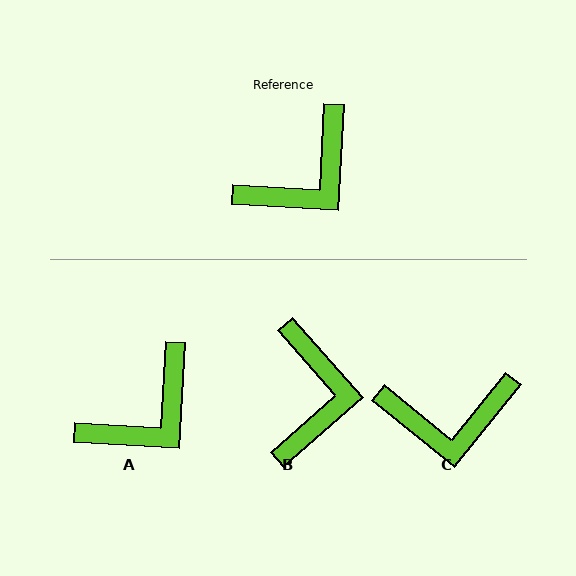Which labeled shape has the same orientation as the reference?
A.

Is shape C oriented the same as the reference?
No, it is off by about 36 degrees.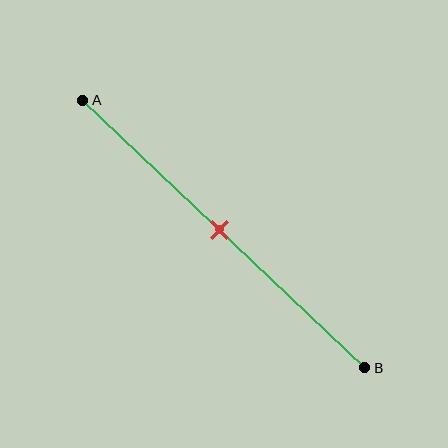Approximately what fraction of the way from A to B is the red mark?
The red mark is approximately 50% of the way from A to B.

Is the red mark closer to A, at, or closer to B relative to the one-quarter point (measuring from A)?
The red mark is closer to point B than the one-quarter point of segment AB.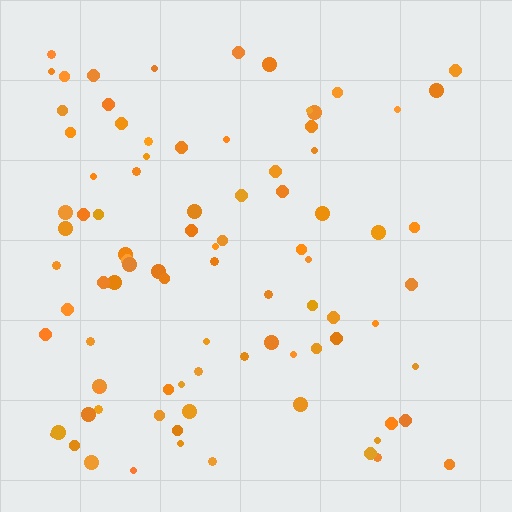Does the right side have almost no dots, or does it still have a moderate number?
Still a moderate number, just noticeably fewer than the left.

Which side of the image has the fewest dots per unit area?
The right.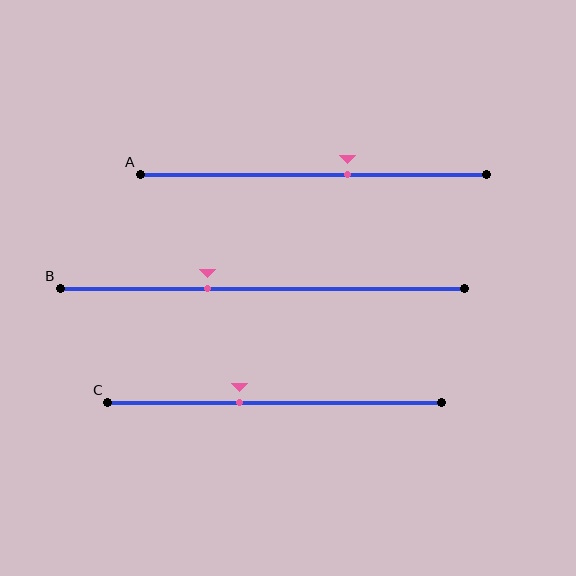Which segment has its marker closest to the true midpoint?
Segment A has its marker closest to the true midpoint.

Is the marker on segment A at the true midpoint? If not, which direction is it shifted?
No, the marker on segment A is shifted to the right by about 10% of the segment length.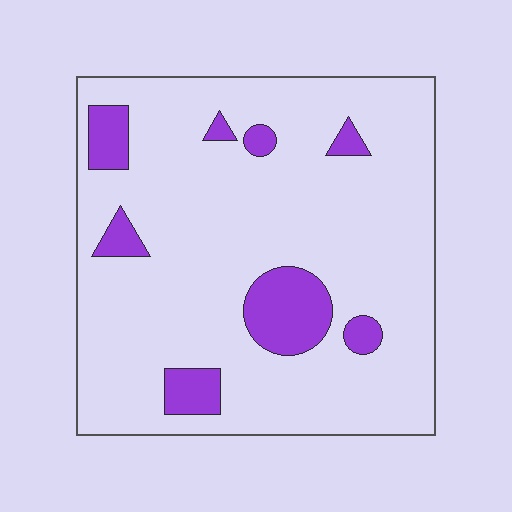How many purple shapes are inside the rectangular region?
8.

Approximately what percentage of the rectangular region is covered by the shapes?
Approximately 15%.